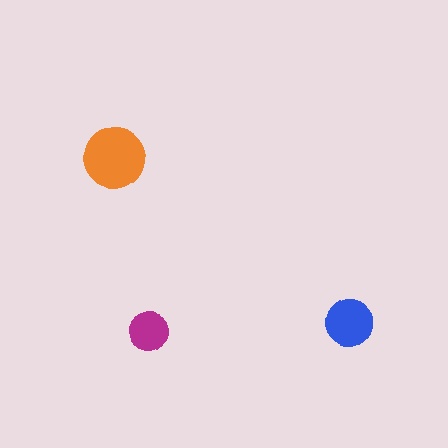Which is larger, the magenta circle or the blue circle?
The blue one.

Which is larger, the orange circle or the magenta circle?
The orange one.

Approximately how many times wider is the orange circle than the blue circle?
About 1.5 times wider.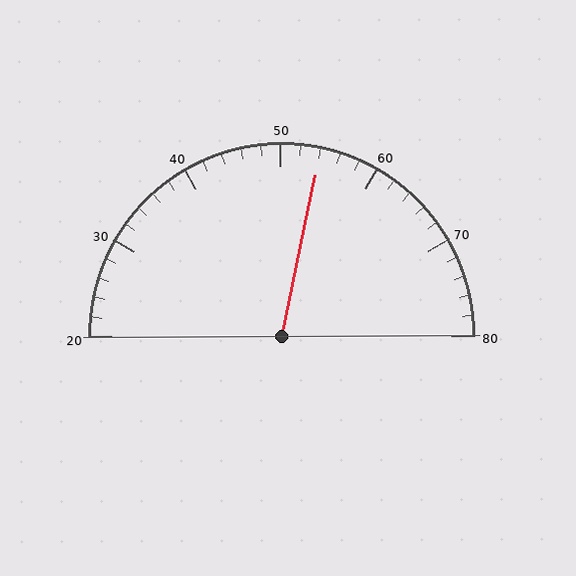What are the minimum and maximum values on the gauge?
The gauge ranges from 20 to 80.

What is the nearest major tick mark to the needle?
The nearest major tick mark is 50.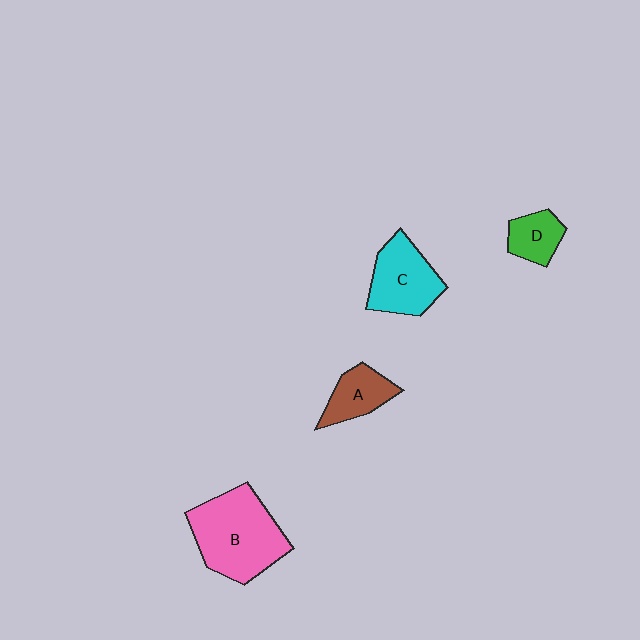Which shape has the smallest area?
Shape D (green).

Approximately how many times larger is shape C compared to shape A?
Approximately 1.6 times.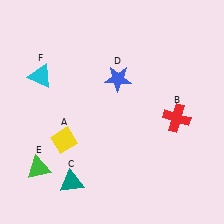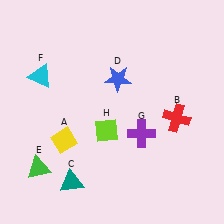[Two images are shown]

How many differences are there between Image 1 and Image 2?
There are 2 differences between the two images.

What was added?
A purple cross (G), a lime diamond (H) were added in Image 2.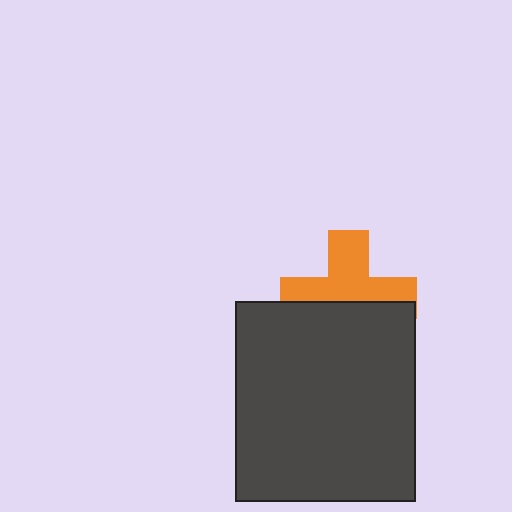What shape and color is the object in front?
The object in front is a dark gray rectangle.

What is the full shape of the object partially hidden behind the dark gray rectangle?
The partially hidden object is an orange cross.